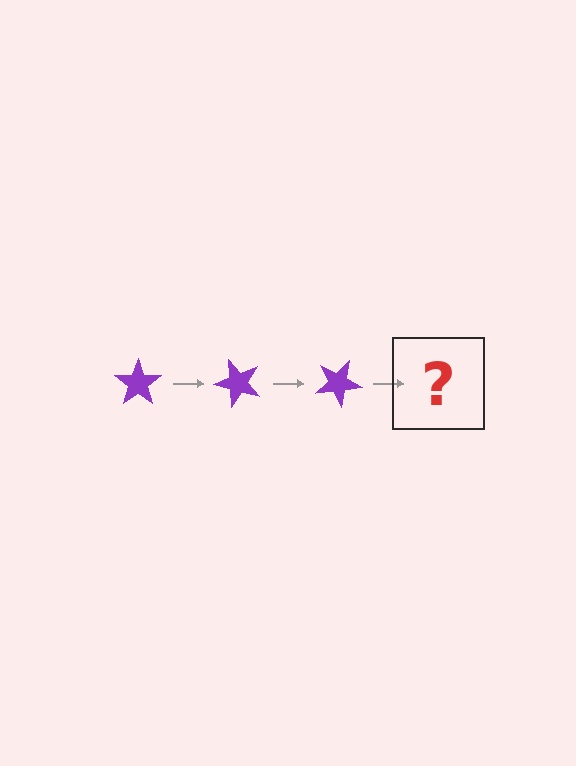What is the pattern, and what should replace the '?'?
The pattern is that the star rotates 50 degrees each step. The '?' should be a purple star rotated 150 degrees.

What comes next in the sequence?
The next element should be a purple star rotated 150 degrees.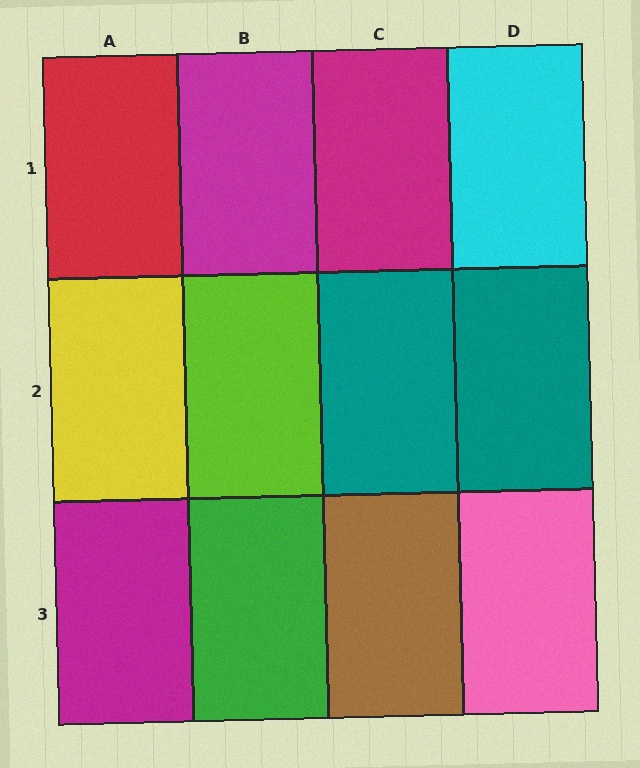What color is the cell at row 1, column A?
Red.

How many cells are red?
1 cell is red.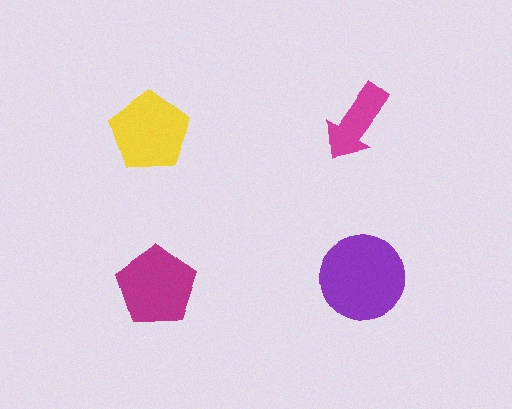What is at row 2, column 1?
A magenta pentagon.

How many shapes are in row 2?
2 shapes.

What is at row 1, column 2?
A magenta arrow.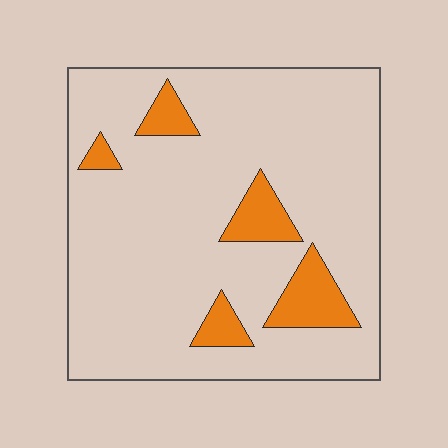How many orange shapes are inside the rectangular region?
5.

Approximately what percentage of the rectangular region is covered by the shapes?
Approximately 15%.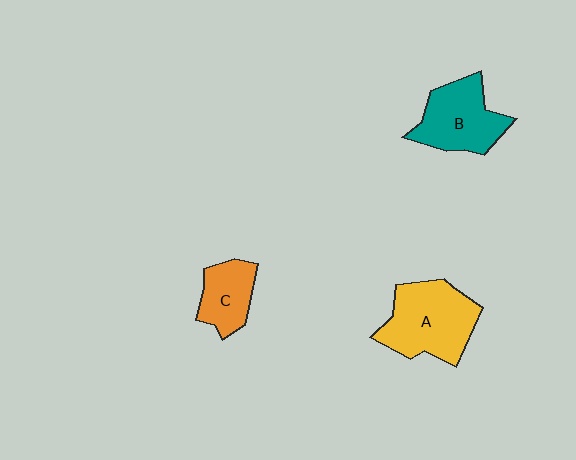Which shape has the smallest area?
Shape C (orange).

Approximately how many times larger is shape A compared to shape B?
Approximately 1.2 times.